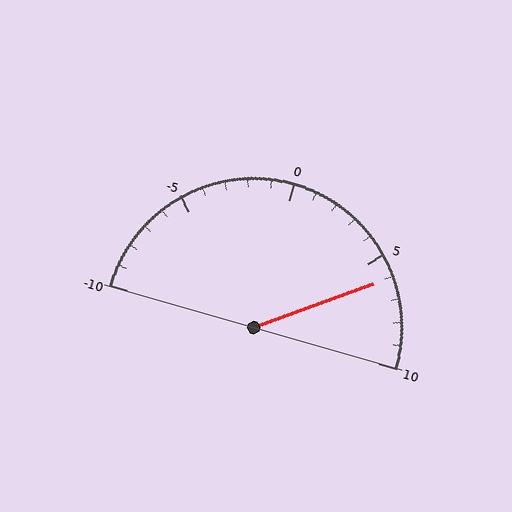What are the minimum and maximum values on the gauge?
The gauge ranges from -10 to 10.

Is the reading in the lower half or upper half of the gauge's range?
The reading is in the upper half of the range (-10 to 10).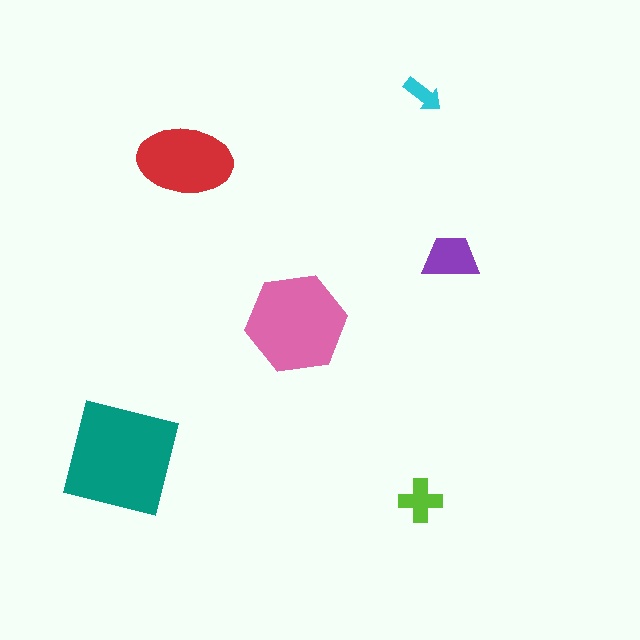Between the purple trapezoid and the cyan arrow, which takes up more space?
The purple trapezoid.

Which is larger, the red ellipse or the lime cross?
The red ellipse.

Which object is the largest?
The teal square.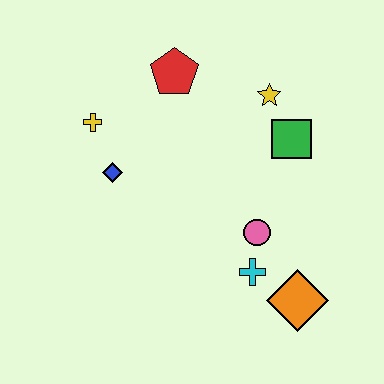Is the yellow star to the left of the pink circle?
No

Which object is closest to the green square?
The yellow star is closest to the green square.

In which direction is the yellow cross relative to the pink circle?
The yellow cross is to the left of the pink circle.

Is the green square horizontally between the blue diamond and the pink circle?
No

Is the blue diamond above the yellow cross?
No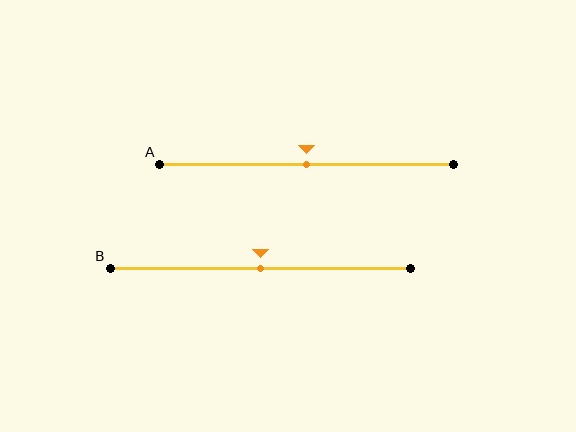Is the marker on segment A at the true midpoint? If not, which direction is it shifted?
Yes, the marker on segment A is at the true midpoint.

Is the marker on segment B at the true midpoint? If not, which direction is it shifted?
Yes, the marker on segment B is at the true midpoint.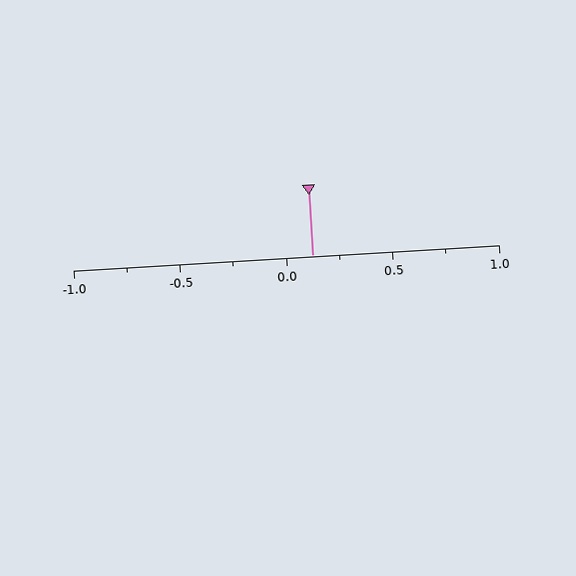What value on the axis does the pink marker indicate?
The marker indicates approximately 0.12.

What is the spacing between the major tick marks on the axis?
The major ticks are spaced 0.5 apart.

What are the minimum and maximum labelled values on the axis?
The axis runs from -1.0 to 1.0.